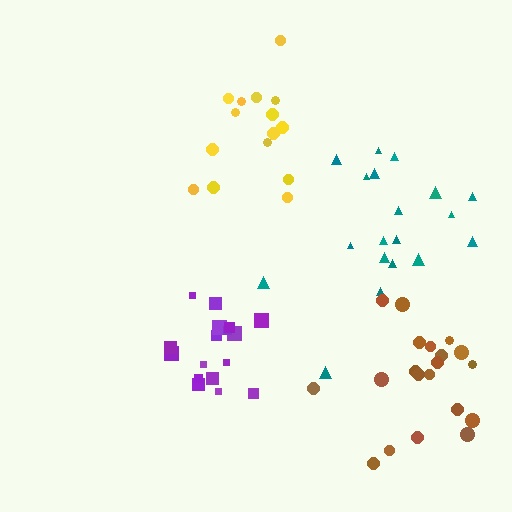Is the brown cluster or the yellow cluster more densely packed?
Brown.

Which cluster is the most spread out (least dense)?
Teal.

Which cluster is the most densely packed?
Purple.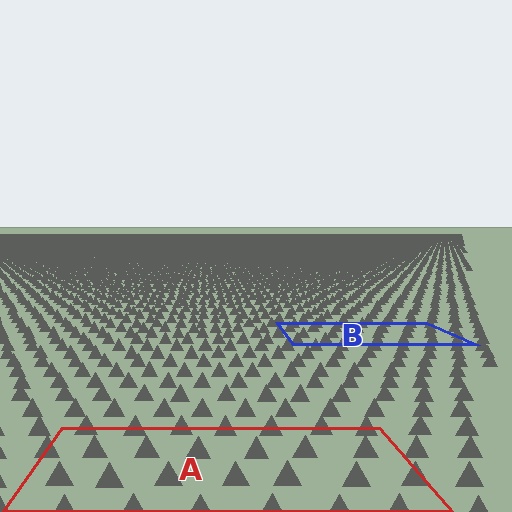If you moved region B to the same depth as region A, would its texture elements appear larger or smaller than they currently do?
They would appear larger. At a closer depth, the same texture elements are projected at a bigger on-screen size.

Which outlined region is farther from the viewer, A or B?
Region B is farther from the viewer — the texture elements inside it appear smaller and more densely packed.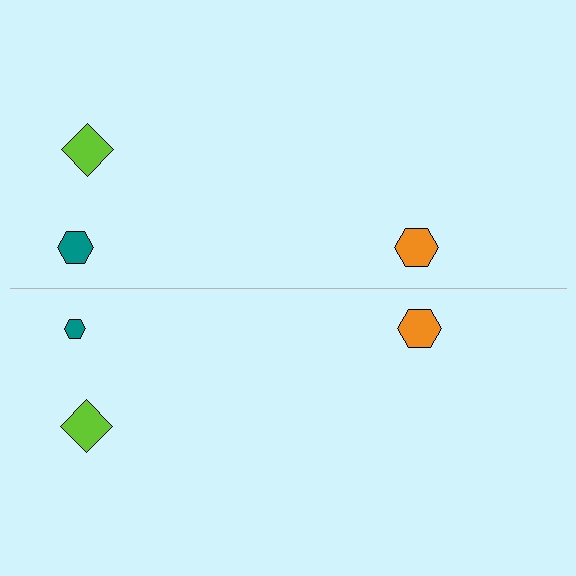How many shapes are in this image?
There are 6 shapes in this image.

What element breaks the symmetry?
The teal hexagon on the bottom side has a different size than its mirror counterpart.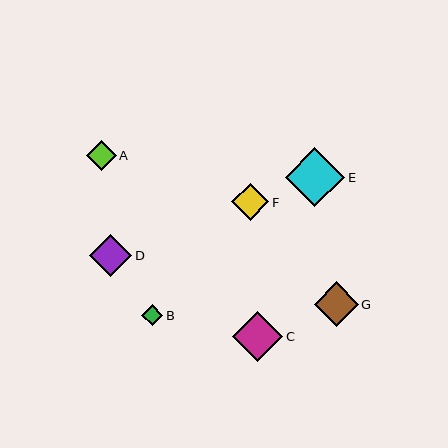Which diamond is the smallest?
Diamond B is the smallest with a size of approximately 21 pixels.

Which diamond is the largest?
Diamond E is the largest with a size of approximately 59 pixels.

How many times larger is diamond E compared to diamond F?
Diamond E is approximately 1.6 times the size of diamond F.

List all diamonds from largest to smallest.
From largest to smallest: E, C, G, D, F, A, B.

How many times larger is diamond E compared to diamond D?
Diamond E is approximately 1.4 times the size of diamond D.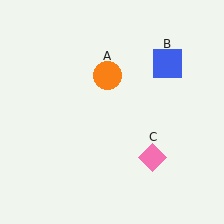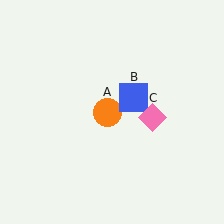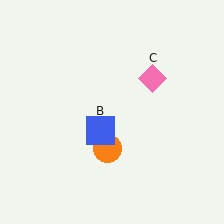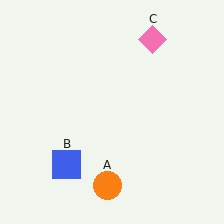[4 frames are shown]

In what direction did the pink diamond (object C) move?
The pink diamond (object C) moved up.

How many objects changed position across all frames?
3 objects changed position: orange circle (object A), blue square (object B), pink diamond (object C).